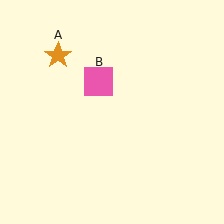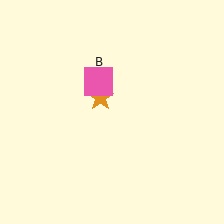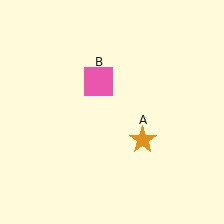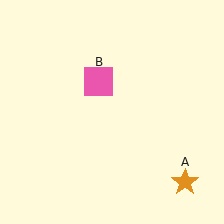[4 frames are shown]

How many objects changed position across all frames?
1 object changed position: orange star (object A).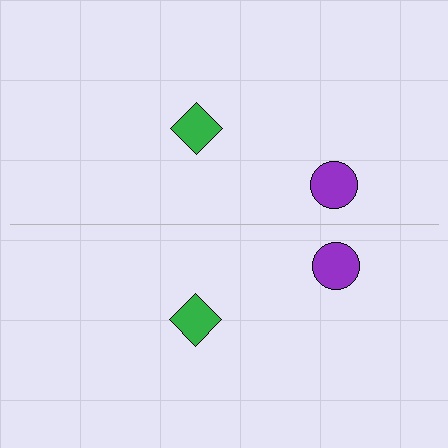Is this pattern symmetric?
Yes, this pattern has bilateral (reflection) symmetry.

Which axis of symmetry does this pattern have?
The pattern has a horizontal axis of symmetry running through the center of the image.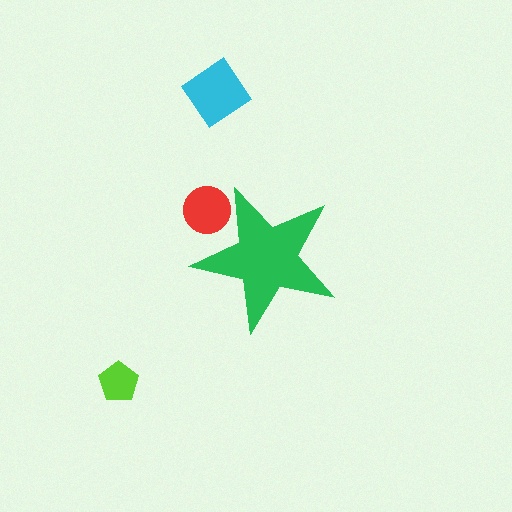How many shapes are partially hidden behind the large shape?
1 shape is partially hidden.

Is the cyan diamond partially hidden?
No, the cyan diamond is fully visible.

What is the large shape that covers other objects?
A green star.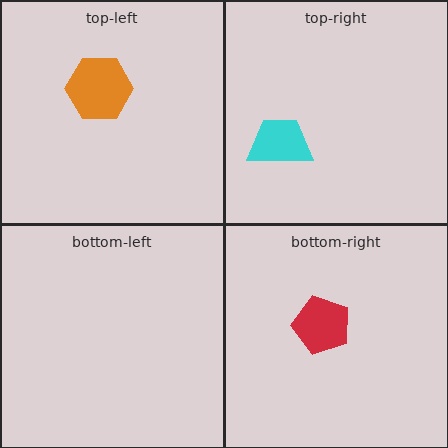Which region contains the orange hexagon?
The top-left region.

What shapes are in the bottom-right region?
The red pentagon.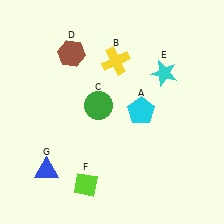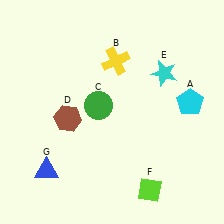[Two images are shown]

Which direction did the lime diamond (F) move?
The lime diamond (F) moved right.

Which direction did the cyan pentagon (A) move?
The cyan pentagon (A) moved right.